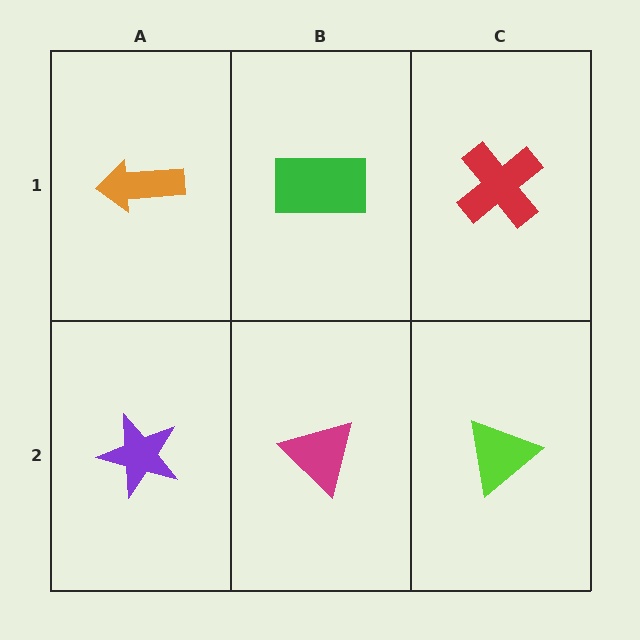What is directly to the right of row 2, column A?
A magenta triangle.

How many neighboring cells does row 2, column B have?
3.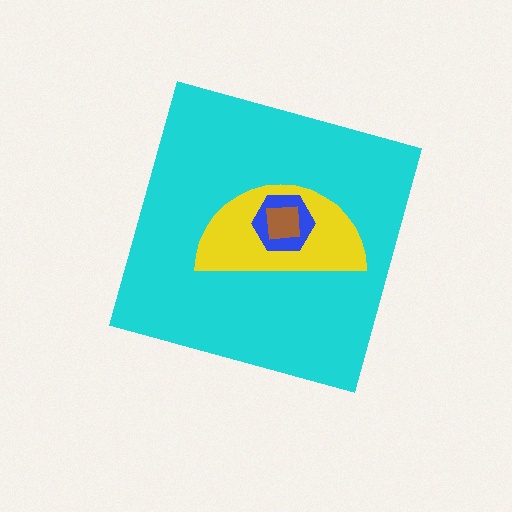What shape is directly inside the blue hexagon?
The brown square.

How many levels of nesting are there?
4.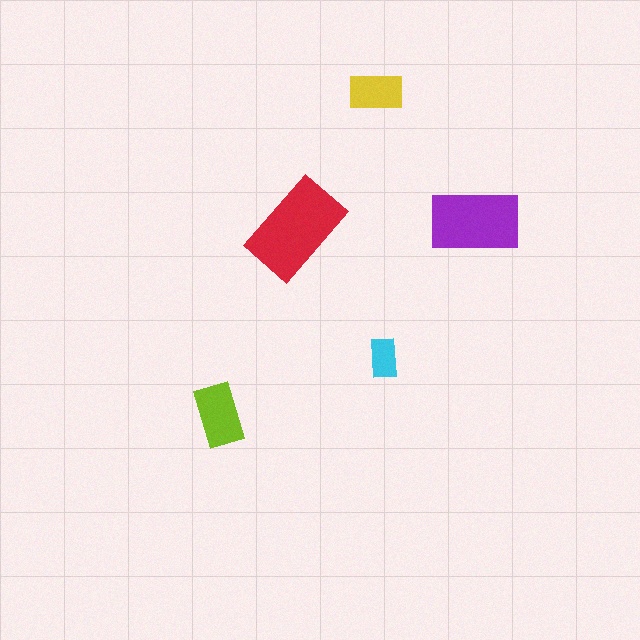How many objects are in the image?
There are 5 objects in the image.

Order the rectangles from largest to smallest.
the red one, the purple one, the lime one, the yellow one, the cyan one.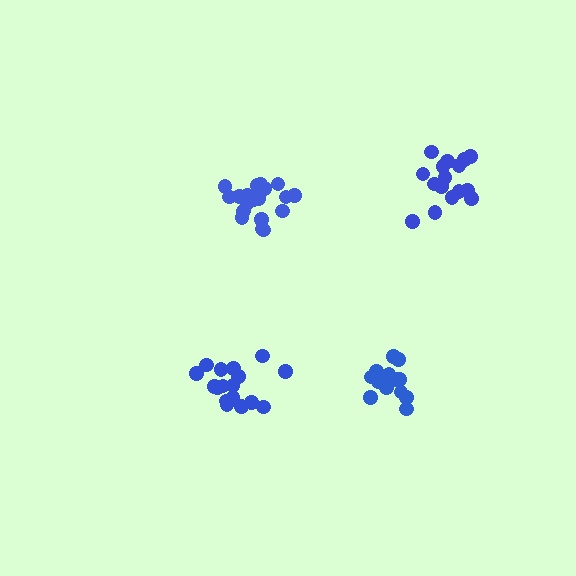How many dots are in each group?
Group 1: 17 dots, Group 2: 16 dots, Group 3: 14 dots, Group 4: 20 dots (67 total).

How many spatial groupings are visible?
There are 4 spatial groupings.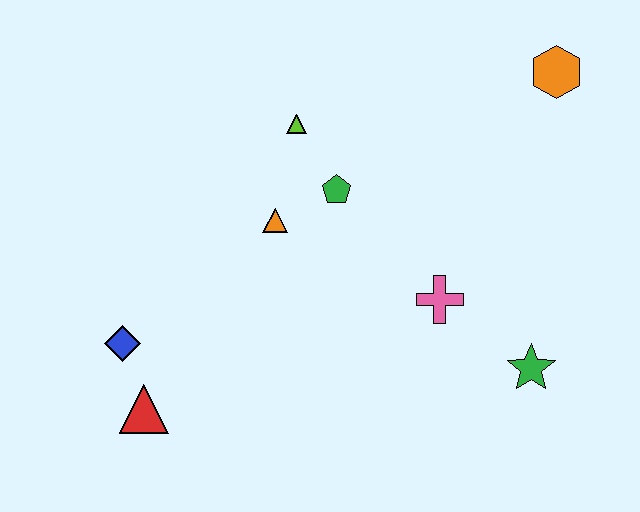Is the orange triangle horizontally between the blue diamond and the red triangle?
No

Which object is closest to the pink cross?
The green star is closest to the pink cross.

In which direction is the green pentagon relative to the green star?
The green pentagon is to the left of the green star.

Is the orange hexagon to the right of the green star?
Yes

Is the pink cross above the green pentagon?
No